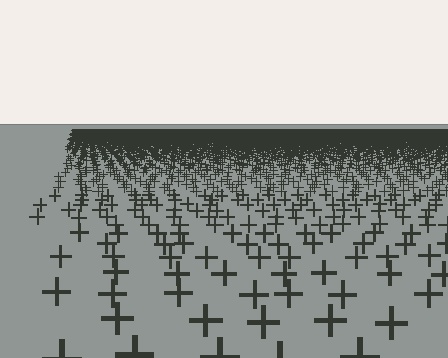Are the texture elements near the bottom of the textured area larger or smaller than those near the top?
Larger. Near the bottom, elements are closer to the viewer and appear at a bigger on-screen size.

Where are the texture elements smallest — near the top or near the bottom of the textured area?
Near the top.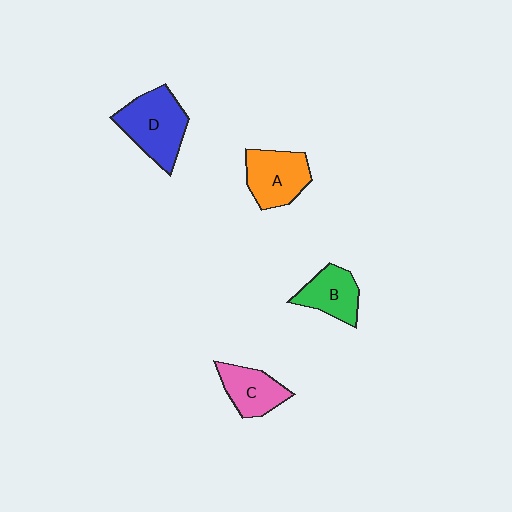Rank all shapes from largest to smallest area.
From largest to smallest: D (blue), A (orange), C (pink), B (green).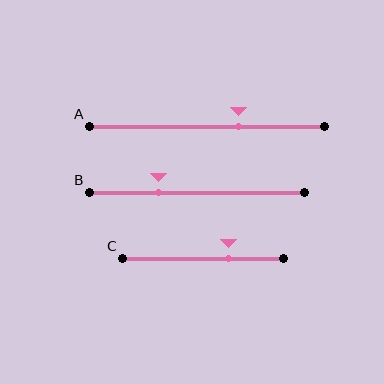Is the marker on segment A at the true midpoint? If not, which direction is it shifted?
No, the marker on segment A is shifted to the right by about 14% of the segment length.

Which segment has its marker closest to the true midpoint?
Segment A has its marker closest to the true midpoint.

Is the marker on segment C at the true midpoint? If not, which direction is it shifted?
No, the marker on segment C is shifted to the right by about 16% of the segment length.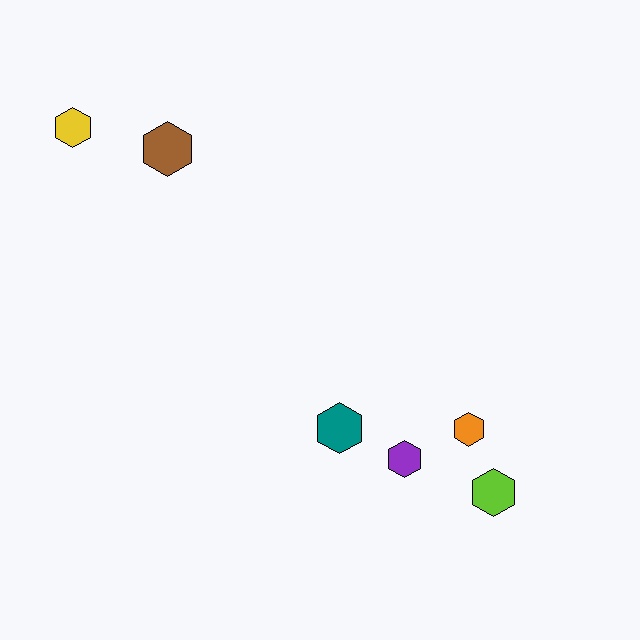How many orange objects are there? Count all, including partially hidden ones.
There is 1 orange object.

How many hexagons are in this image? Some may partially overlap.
There are 6 hexagons.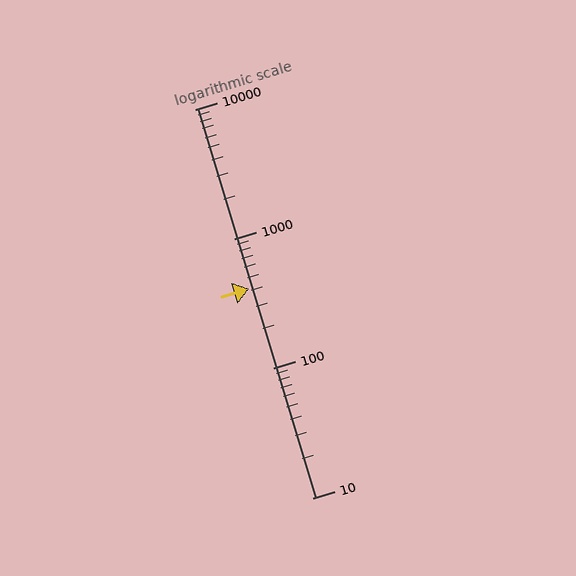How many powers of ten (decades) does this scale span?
The scale spans 3 decades, from 10 to 10000.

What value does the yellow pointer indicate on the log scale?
The pointer indicates approximately 410.